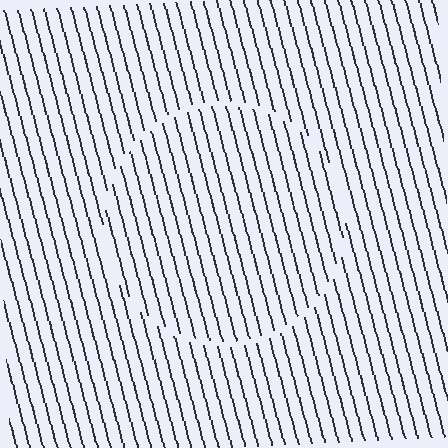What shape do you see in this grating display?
An illusory circle. The interior of the shape contains the same grating, shifted by half a period — the contour is defined by the phase discontinuity where line-ends from the inner and outer gratings abut.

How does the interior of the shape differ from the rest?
The interior of the shape contains the same grating, shifted by half a period — the contour is defined by the phase discontinuity where line-ends from the inner and outer gratings abut.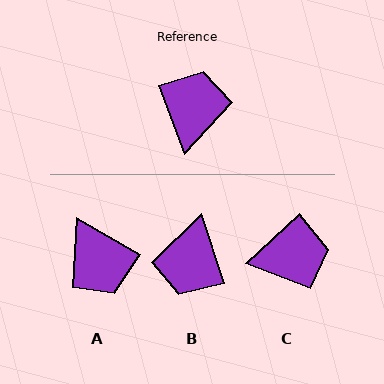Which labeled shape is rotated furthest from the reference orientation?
B, about 176 degrees away.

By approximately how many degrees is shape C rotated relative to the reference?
Approximately 68 degrees clockwise.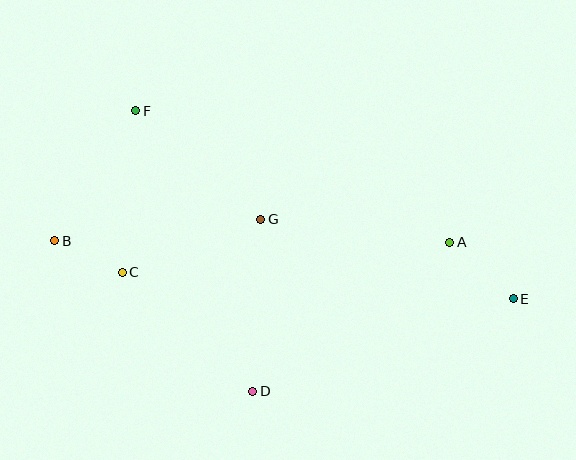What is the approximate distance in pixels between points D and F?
The distance between D and F is approximately 304 pixels.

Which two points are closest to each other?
Points B and C are closest to each other.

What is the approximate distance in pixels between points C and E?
The distance between C and E is approximately 392 pixels.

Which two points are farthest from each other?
Points B and E are farthest from each other.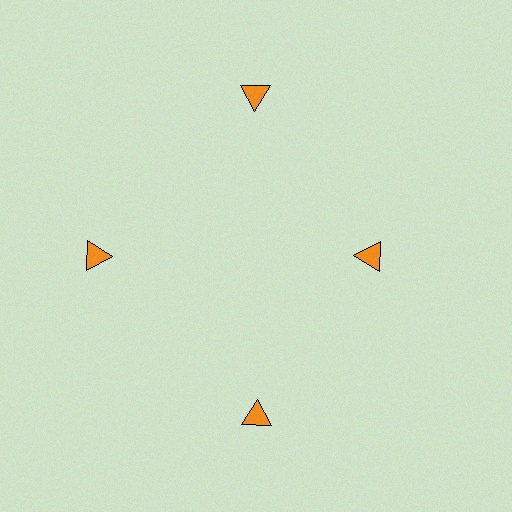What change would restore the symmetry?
The symmetry would be restored by moving it outward, back onto the ring so that all 4 triangles sit at equal angles and equal distance from the center.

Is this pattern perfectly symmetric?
No. The 4 orange triangles are arranged in a ring, but one element near the 3 o'clock position is pulled inward toward the center, breaking the 4-fold rotational symmetry.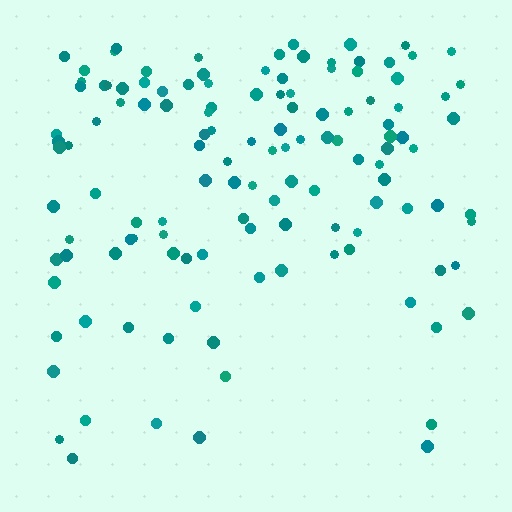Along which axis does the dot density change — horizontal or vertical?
Vertical.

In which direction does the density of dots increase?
From bottom to top, with the top side densest.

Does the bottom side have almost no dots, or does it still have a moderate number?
Still a moderate number, just noticeably fewer than the top.